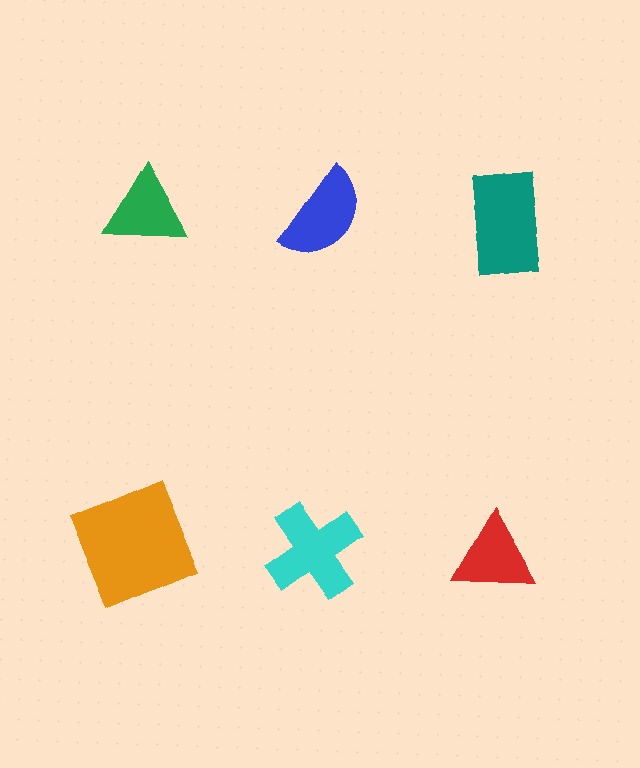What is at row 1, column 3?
A teal rectangle.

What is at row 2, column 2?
A cyan cross.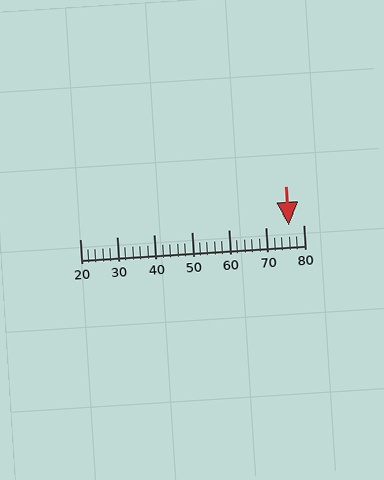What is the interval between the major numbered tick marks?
The major tick marks are spaced 10 units apart.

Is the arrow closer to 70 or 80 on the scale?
The arrow is closer to 80.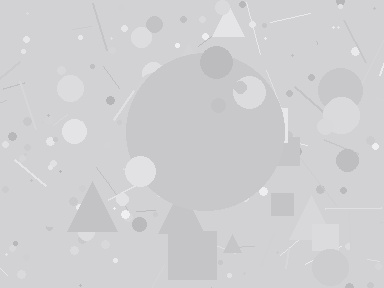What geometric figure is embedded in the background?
A circle is embedded in the background.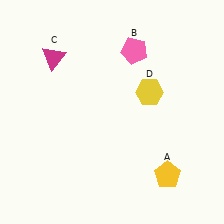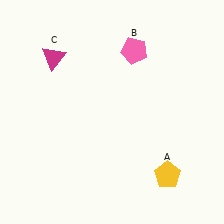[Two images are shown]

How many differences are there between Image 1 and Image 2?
There is 1 difference between the two images.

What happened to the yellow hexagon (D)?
The yellow hexagon (D) was removed in Image 2. It was in the top-right area of Image 1.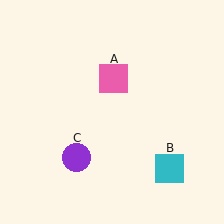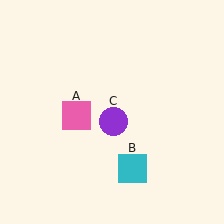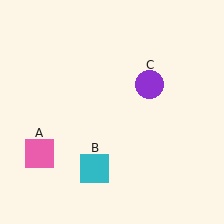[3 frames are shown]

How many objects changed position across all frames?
3 objects changed position: pink square (object A), cyan square (object B), purple circle (object C).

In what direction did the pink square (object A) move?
The pink square (object A) moved down and to the left.